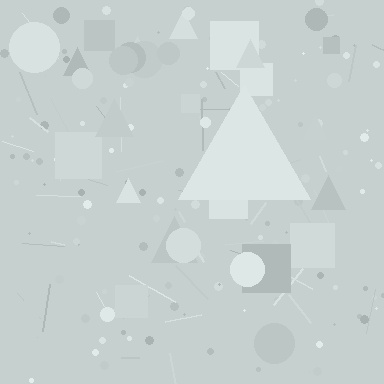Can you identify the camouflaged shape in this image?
The camouflaged shape is a triangle.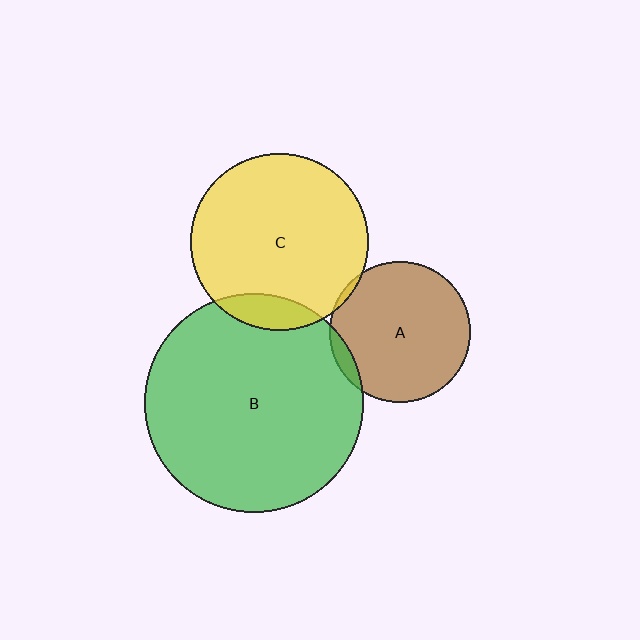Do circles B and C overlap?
Yes.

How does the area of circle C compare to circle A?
Approximately 1.6 times.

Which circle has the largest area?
Circle B (green).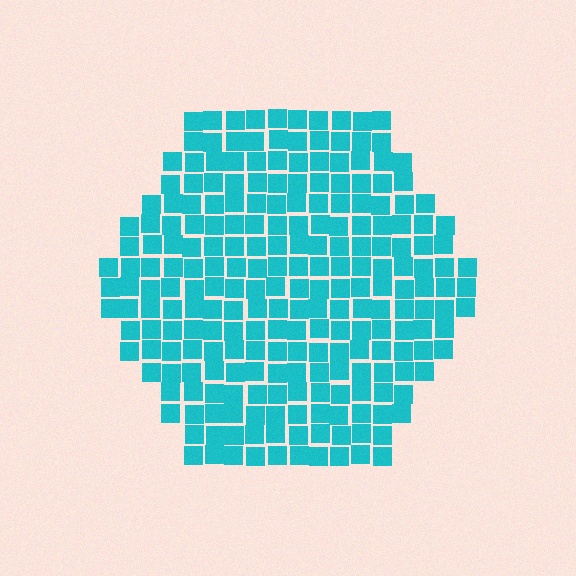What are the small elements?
The small elements are squares.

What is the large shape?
The large shape is a hexagon.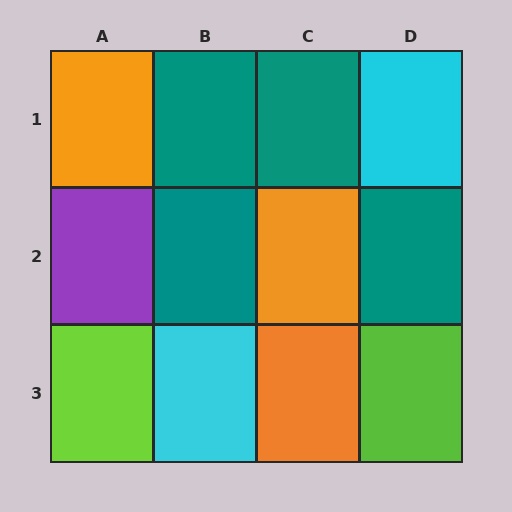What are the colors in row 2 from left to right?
Purple, teal, orange, teal.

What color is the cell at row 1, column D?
Cyan.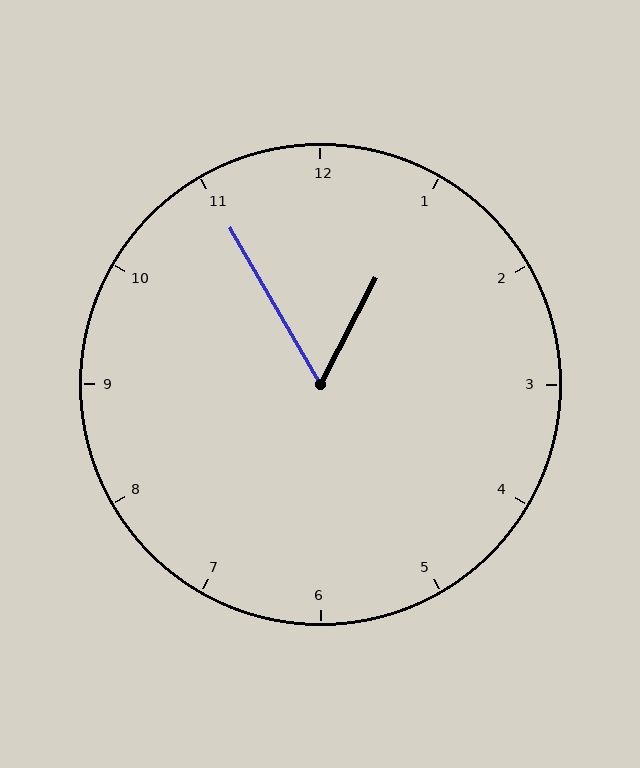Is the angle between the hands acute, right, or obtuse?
It is acute.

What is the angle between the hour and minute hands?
Approximately 58 degrees.